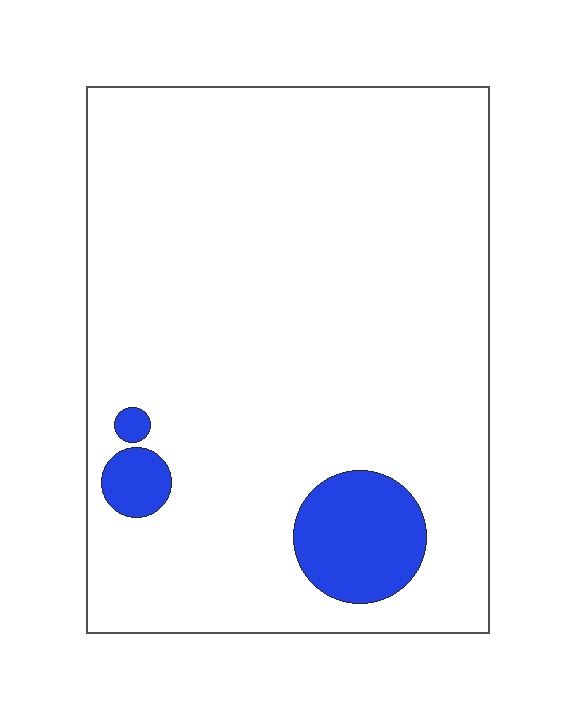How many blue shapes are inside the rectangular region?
3.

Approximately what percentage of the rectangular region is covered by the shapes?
Approximately 10%.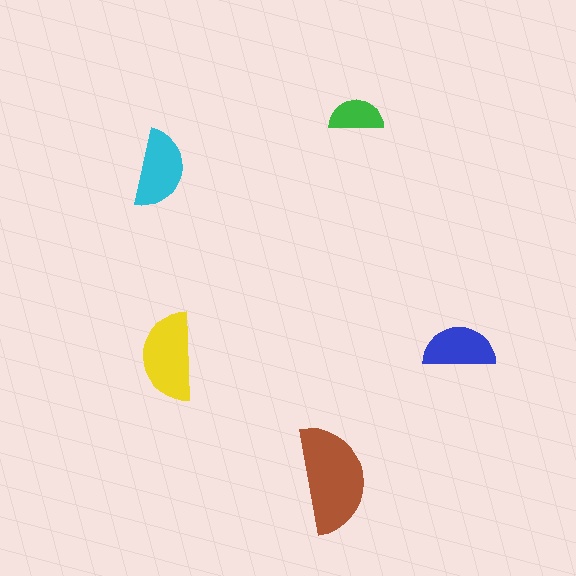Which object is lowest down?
The brown semicircle is bottommost.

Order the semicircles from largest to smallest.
the brown one, the yellow one, the cyan one, the blue one, the green one.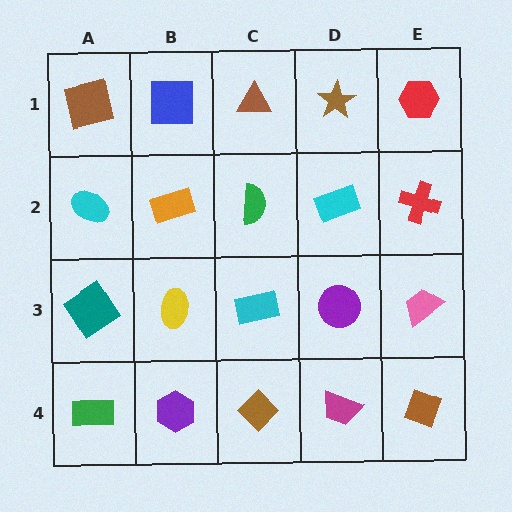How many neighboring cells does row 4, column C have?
3.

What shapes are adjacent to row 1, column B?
An orange rectangle (row 2, column B), a brown square (row 1, column A), a brown triangle (row 1, column C).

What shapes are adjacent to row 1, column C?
A green semicircle (row 2, column C), a blue square (row 1, column B), a brown star (row 1, column D).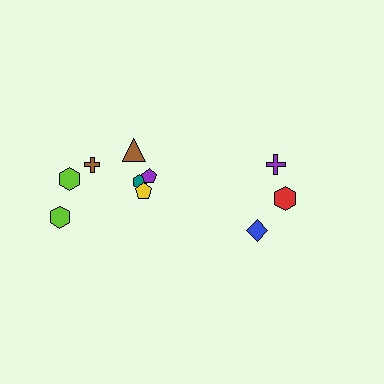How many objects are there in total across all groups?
There are 10 objects.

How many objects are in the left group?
There are 7 objects.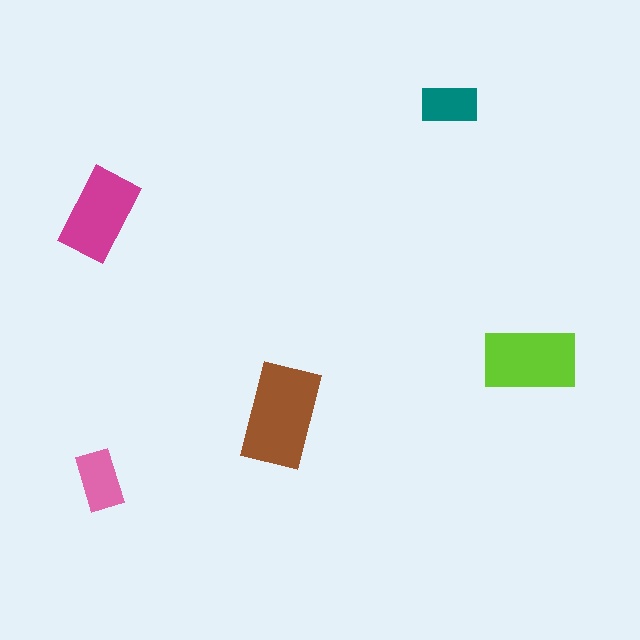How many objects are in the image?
There are 5 objects in the image.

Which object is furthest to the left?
The magenta rectangle is leftmost.